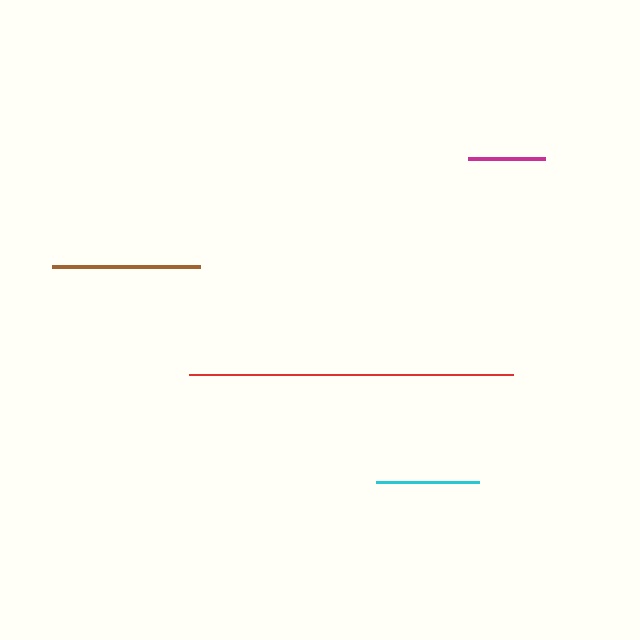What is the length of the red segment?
The red segment is approximately 324 pixels long.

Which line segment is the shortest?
The magenta line is the shortest at approximately 78 pixels.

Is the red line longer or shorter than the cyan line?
The red line is longer than the cyan line.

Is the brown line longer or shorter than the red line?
The red line is longer than the brown line.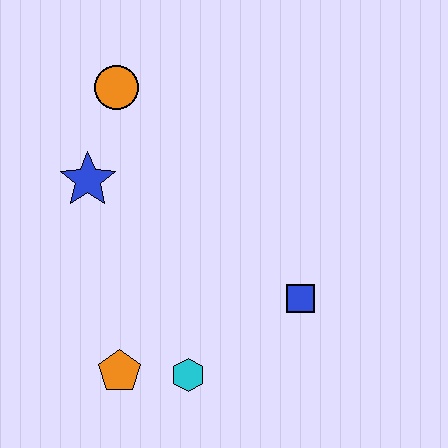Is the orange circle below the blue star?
No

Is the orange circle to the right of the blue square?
No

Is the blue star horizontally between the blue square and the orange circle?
No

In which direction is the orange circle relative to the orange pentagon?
The orange circle is above the orange pentagon.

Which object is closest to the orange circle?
The blue star is closest to the orange circle.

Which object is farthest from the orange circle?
The cyan hexagon is farthest from the orange circle.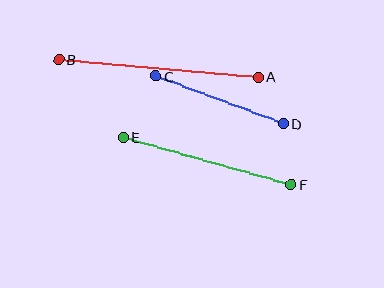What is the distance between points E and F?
The distance is approximately 174 pixels.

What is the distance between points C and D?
The distance is approximately 136 pixels.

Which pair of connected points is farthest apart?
Points A and B are farthest apart.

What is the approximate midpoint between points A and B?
The midpoint is at approximately (159, 68) pixels.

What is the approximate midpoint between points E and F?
The midpoint is at approximately (207, 161) pixels.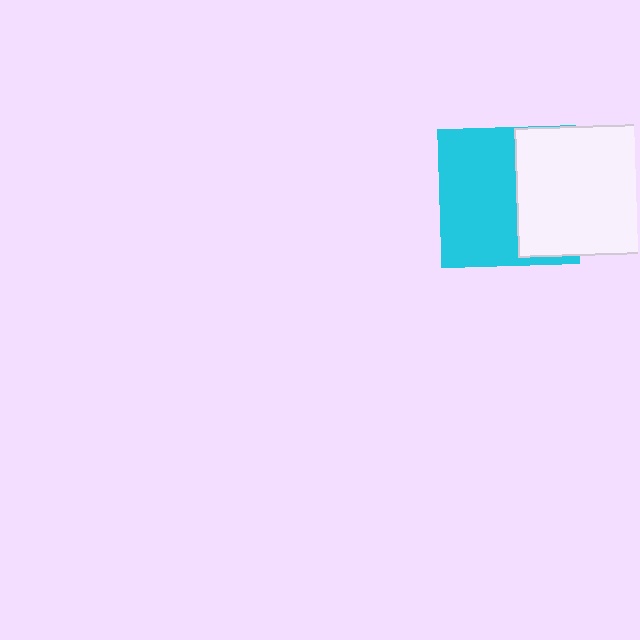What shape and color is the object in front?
The object in front is a white rectangle.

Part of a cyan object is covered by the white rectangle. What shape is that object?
It is a square.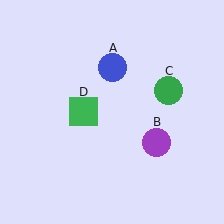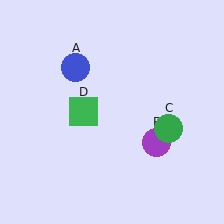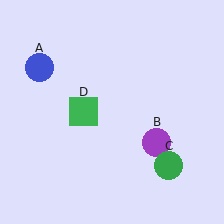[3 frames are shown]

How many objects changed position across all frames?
2 objects changed position: blue circle (object A), green circle (object C).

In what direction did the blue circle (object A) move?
The blue circle (object A) moved left.